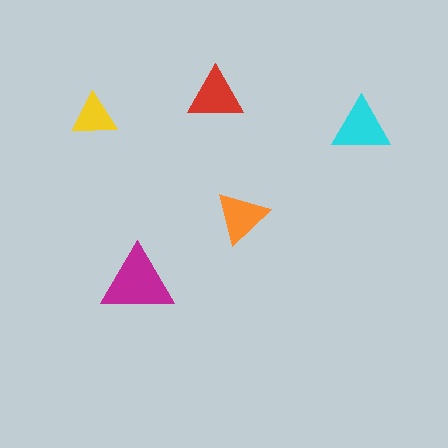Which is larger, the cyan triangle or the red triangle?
The cyan one.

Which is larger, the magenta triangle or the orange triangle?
The magenta one.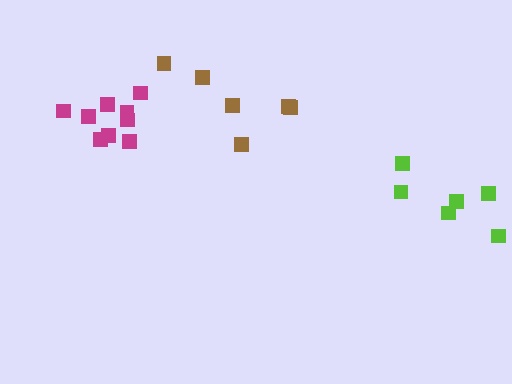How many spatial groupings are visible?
There are 3 spatial groupings.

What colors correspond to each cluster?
The clusters are colored: lime, brown, magenta.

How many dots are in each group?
Group 1: 6 dots, Group 2: 6 dots, Group 3: 9 dots (21 total).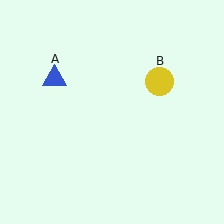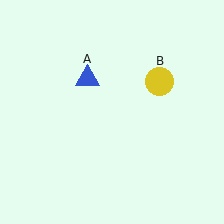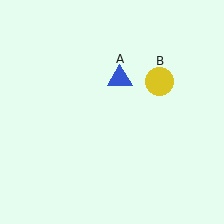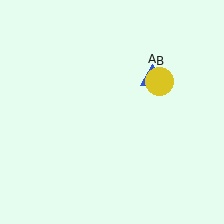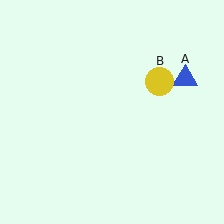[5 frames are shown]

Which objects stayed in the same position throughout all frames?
Yellow circle (object B) remained stationary.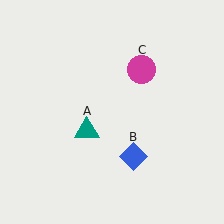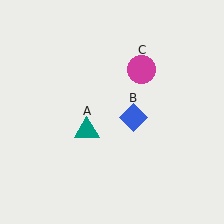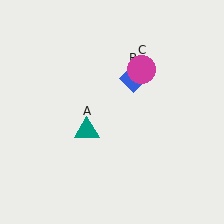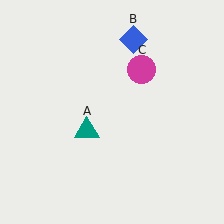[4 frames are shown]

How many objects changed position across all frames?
1 object changed position: blue diamond (object B).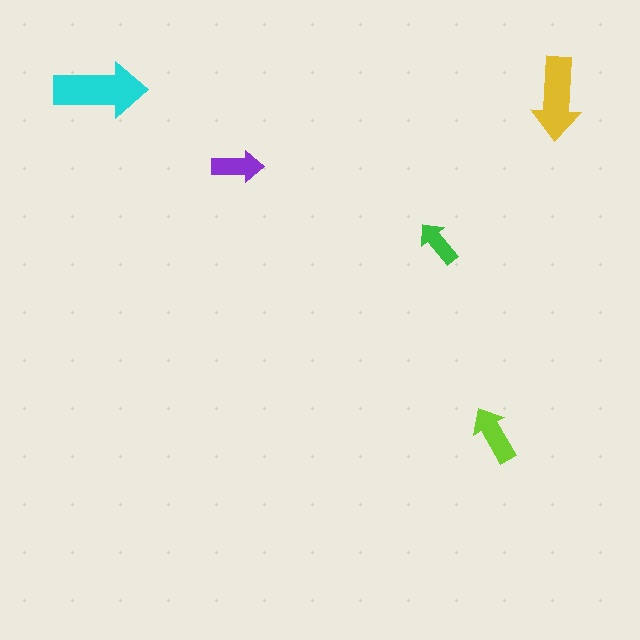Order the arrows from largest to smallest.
the cyan one, the yellow one, the lime one, the purple one, the green one.